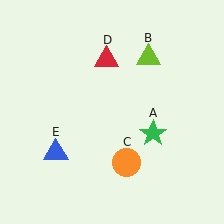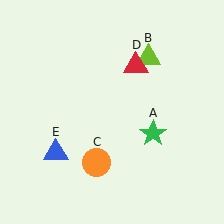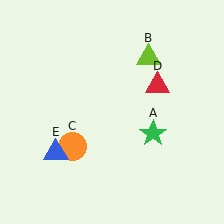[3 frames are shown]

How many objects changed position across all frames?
2 objects changed position: orange circle (object C), red triangle (object D).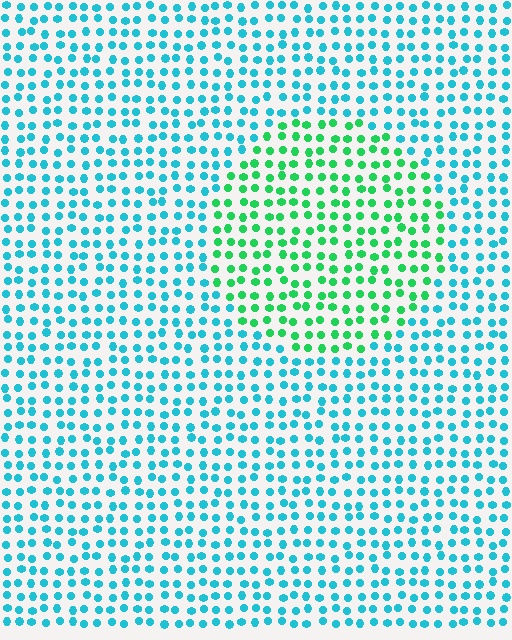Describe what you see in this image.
The image is filled with small cyan elements in a uniform arrangement. A circle-shaped region is visible where the elements are tinted to a slightly different hue, forming a subtle color boundary.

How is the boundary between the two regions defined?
The boundary is defined purely by a slight shift in hue (about 48 degrees). Spacing, size, and orientation are identical on both sides.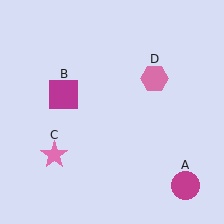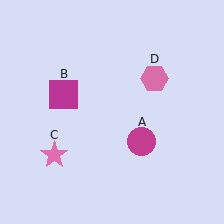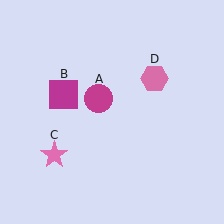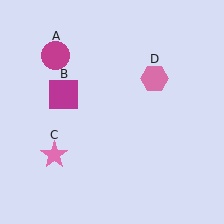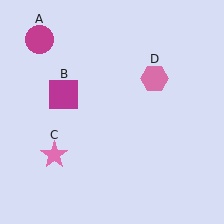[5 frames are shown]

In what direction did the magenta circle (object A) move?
The magenta circle (object A) moved up and to the left.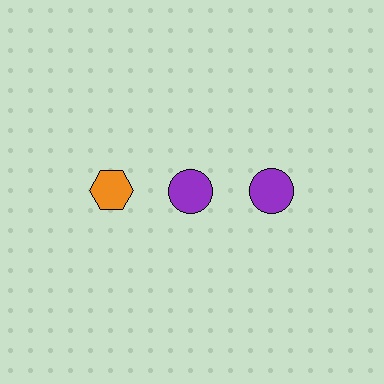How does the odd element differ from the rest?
It differs in both color (orange instead of purple) and shape (hexagon instead of circle).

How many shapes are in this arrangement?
There are 3 shapes arranged in a grid pattern.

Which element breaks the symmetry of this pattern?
The orange hexagon in the top row, leftmost column breaks the symmetry. All other shapes are purple circles.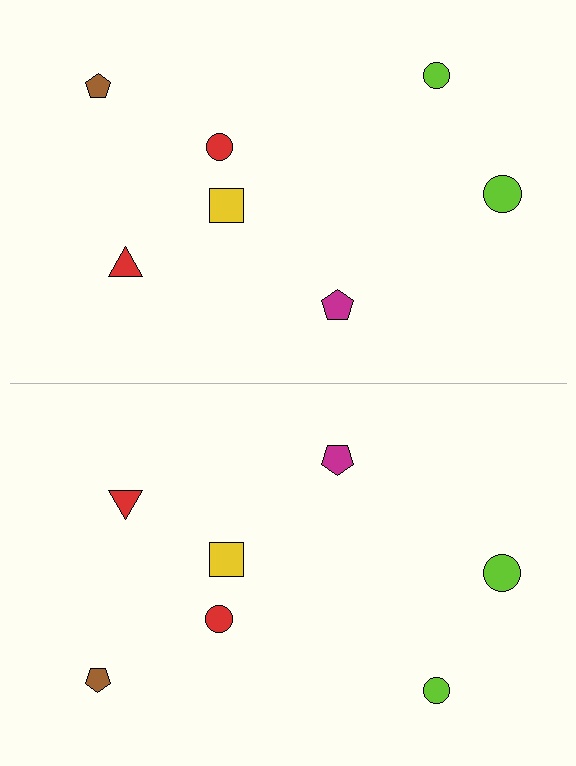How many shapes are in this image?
There are 14 shapes in this image.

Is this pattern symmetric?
Yes, this pattern has bilateral (reflection) symmetry.